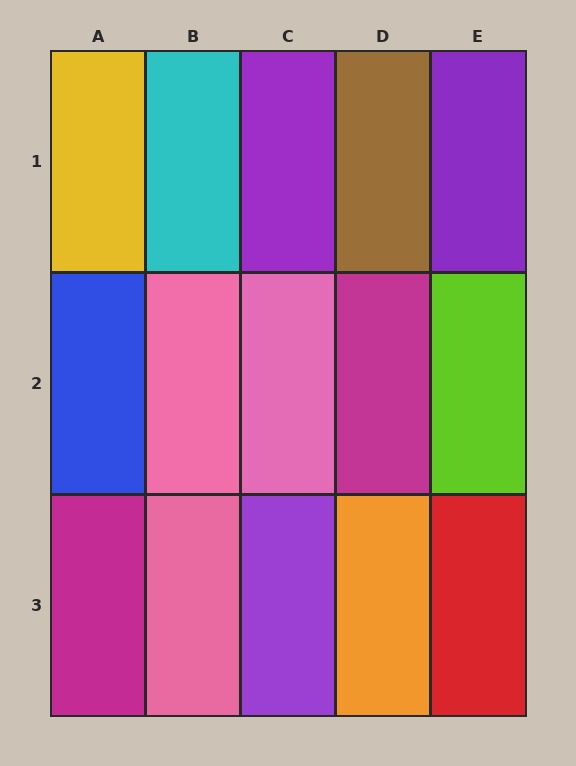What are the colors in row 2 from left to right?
Blue, pink, pink, magenta, lime.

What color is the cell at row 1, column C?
Purple.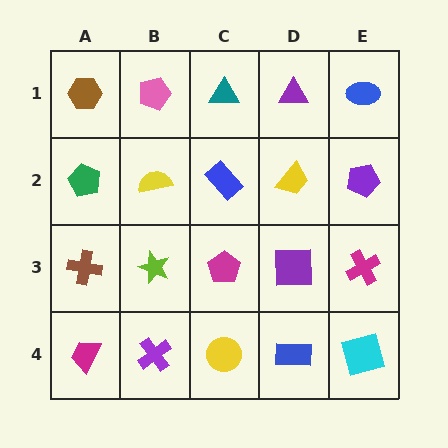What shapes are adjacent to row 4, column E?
A magenta cross (row 3, column E), a blue rectangle (row 4, column D).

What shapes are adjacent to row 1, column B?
A yellow semicircle (row 2, column B), a brown hexagon (row 1, column A), a teal triangle (row 1, column C).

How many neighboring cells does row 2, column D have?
4.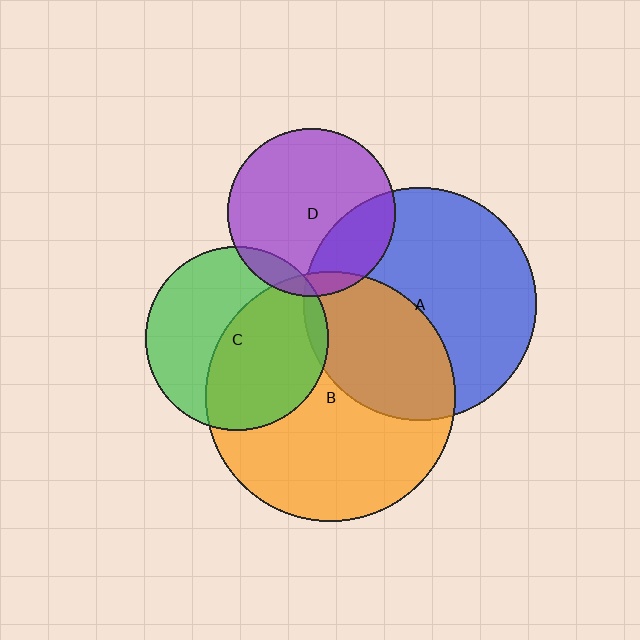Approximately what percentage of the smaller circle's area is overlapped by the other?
Approximately 5%.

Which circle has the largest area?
Circle B (orange).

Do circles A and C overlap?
Yes.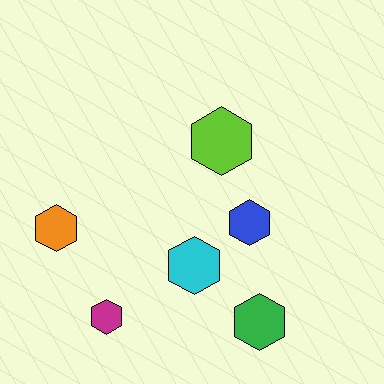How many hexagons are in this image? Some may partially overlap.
There are 6 hexagons.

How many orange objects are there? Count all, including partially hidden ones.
There is 1 orange object.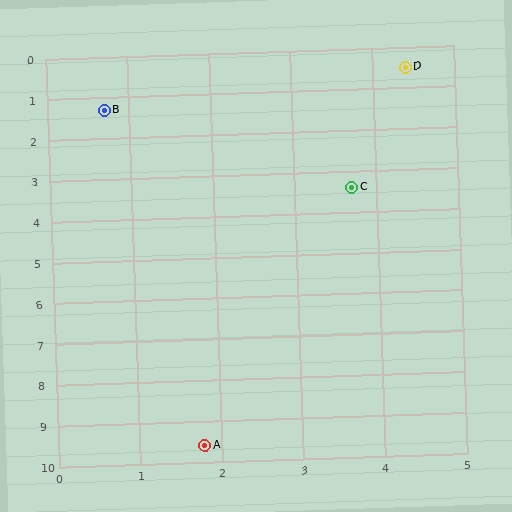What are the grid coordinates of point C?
Point C is at approximately (3.7, 3.4).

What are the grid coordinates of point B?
Point B is at approximately (0.7, 1.3).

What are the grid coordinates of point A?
Point A is at approximately (1.8, 9.6).